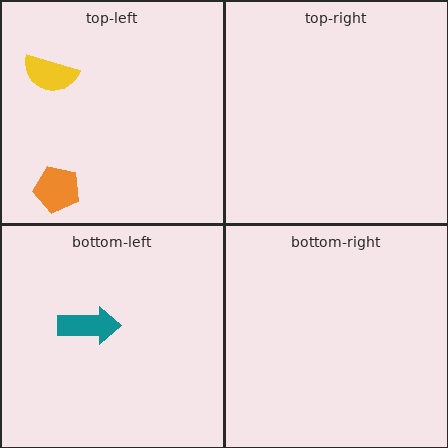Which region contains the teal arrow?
The bottom-left region.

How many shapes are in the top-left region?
2.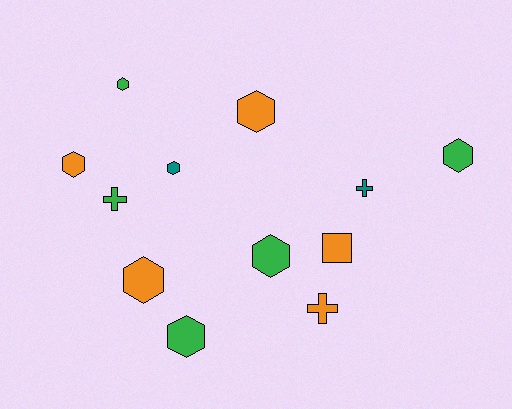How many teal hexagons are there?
There is 1 teal hexagon.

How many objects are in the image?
There are 12 objects.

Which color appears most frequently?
Orange, with 5 objects.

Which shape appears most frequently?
Hexagon, with 8 objects.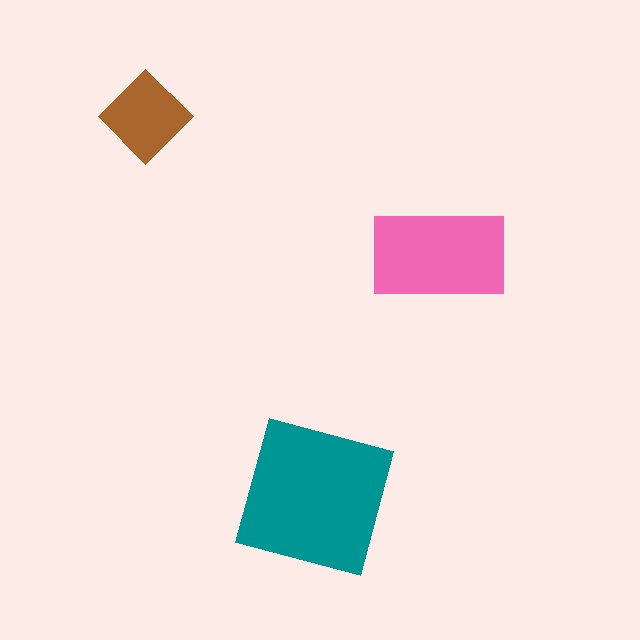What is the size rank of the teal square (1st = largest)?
1st.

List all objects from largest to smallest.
The teal square, the pink rectangle, the brown diamond.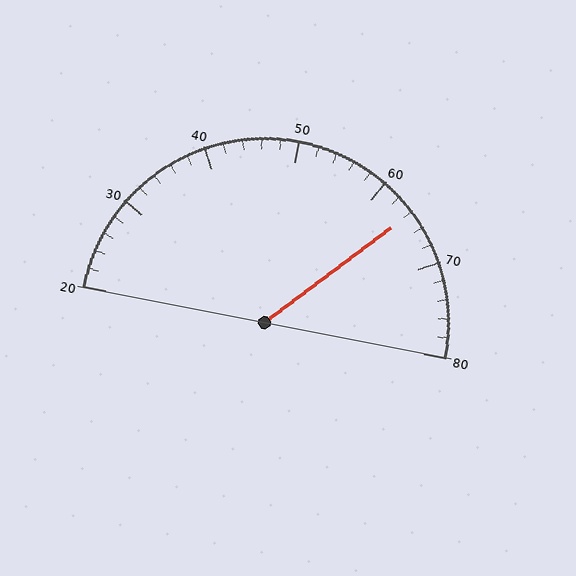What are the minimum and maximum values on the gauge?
The gauge ranges from 20 to 80.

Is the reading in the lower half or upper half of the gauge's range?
The reading is in the upper half of the range (20 to 80).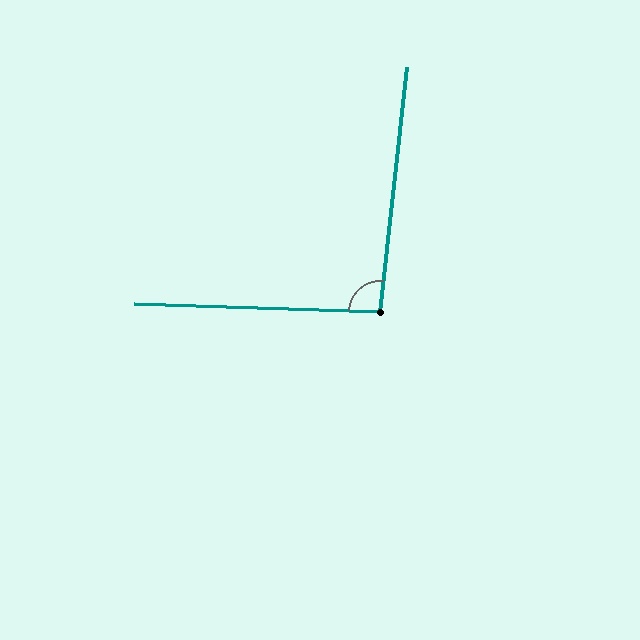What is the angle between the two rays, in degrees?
Approximately 94 degrees.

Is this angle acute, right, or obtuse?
It is approximately a right angle.